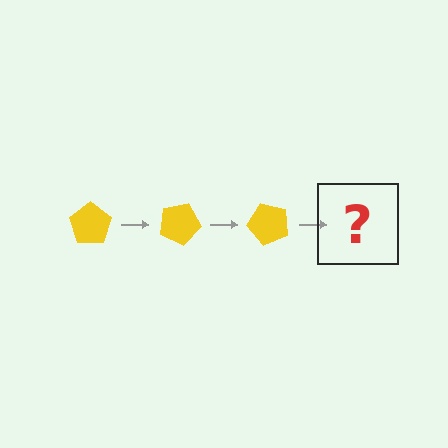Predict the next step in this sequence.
The next step is a yellow pentagon rotated 75 degrees.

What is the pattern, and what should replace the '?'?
The pattern is that the pentagon rotates 25 degrees each step. The '?' should be a yellow pentagon rotated 75 degrees.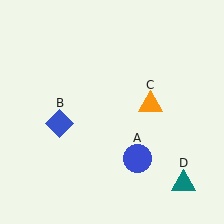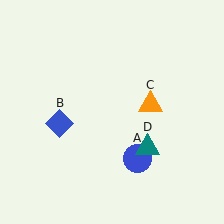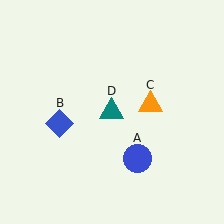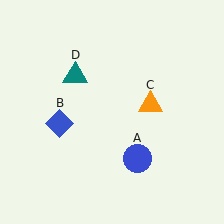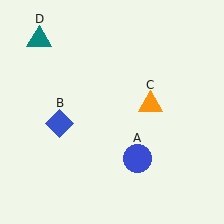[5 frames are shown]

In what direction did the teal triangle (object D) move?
The teal triangle (object D) moved up and to the left.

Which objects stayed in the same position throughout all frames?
Blue circle (object A) and blue diamond (object B) and orange triangle (object C) remained stationary.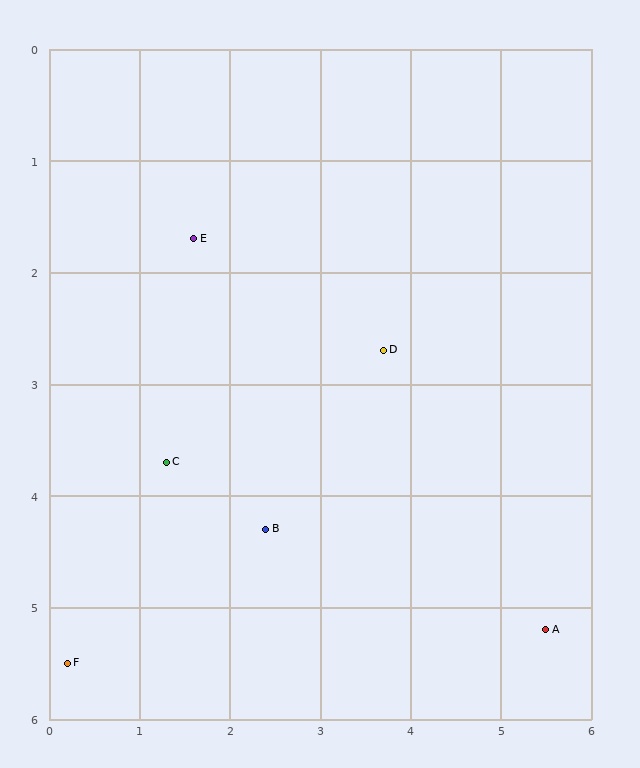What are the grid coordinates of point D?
Point D is at approximately (3.7, 2.7).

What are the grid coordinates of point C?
Point C is at approximately (1.3, 3.7).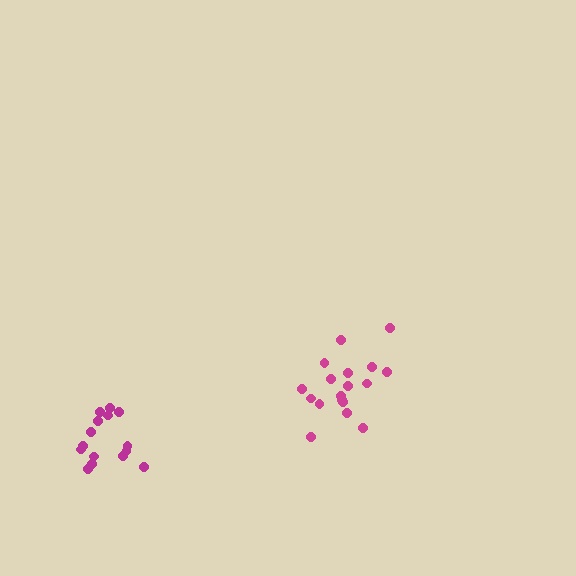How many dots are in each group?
Group 1: 18 dots, Group 2: 15 dots (33 total).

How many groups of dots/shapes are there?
There are 2 groups.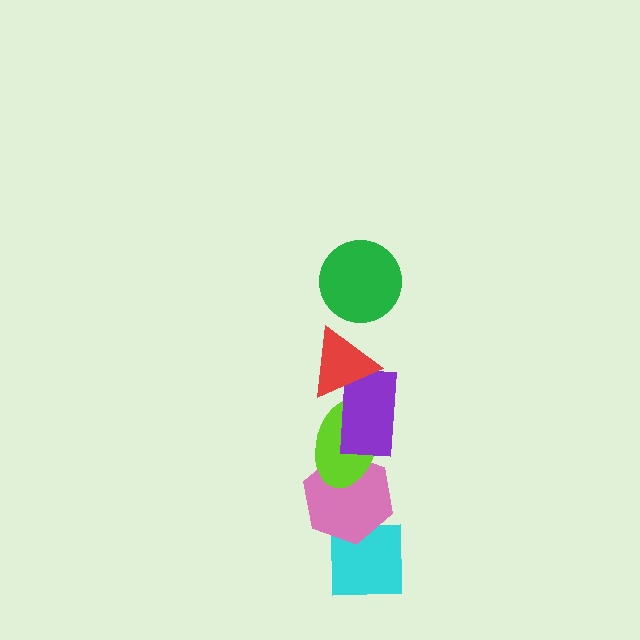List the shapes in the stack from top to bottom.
From top to bottom: the green circle, the red triangle, the purple rectangle, the lime ellipse, the pink hexagon, the cyan square.